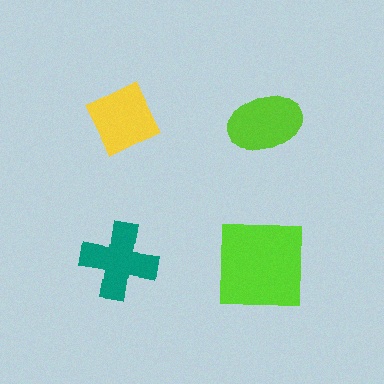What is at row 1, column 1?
A yellow diamond.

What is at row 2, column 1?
A teal cross.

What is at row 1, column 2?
A lime ellipse.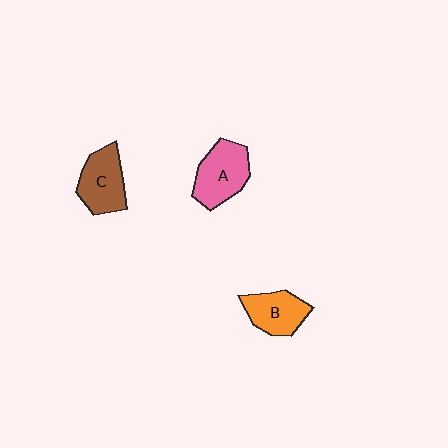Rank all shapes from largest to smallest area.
From largest to smallest: A (pink), C (brown), B (orange).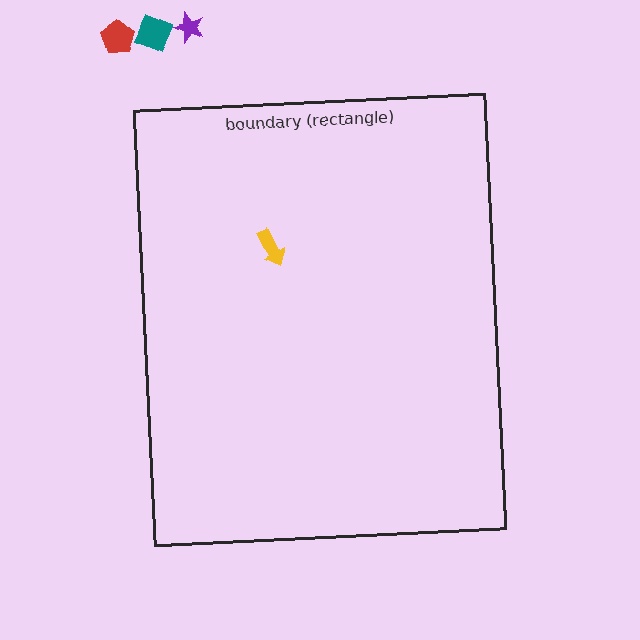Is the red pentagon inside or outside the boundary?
Outside.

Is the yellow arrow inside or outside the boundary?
Inside.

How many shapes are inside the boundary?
1 inside, 3 outside.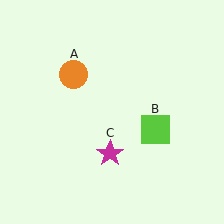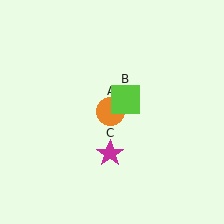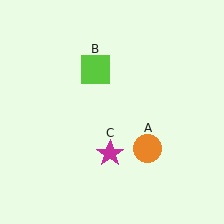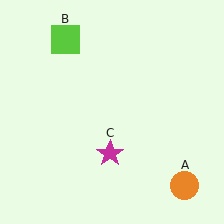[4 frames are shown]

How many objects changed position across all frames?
2 objects changed position: orange circle (object A), lime square (object B).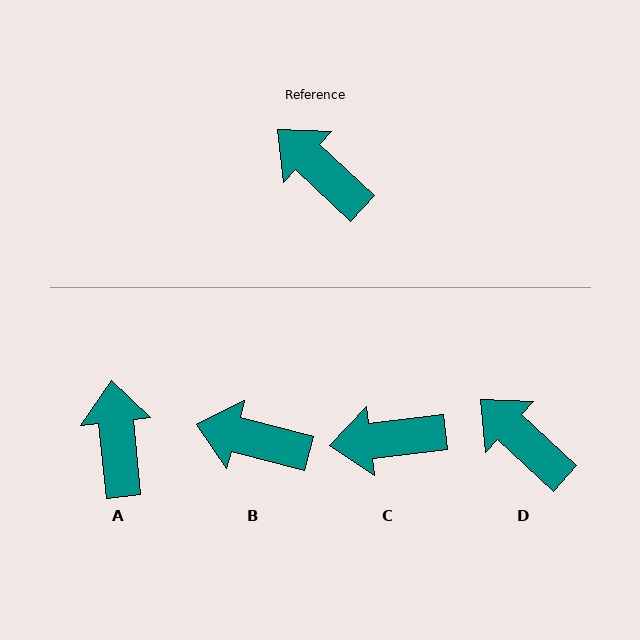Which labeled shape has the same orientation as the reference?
D.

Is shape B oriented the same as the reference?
No, it is off by about 28 degrees.